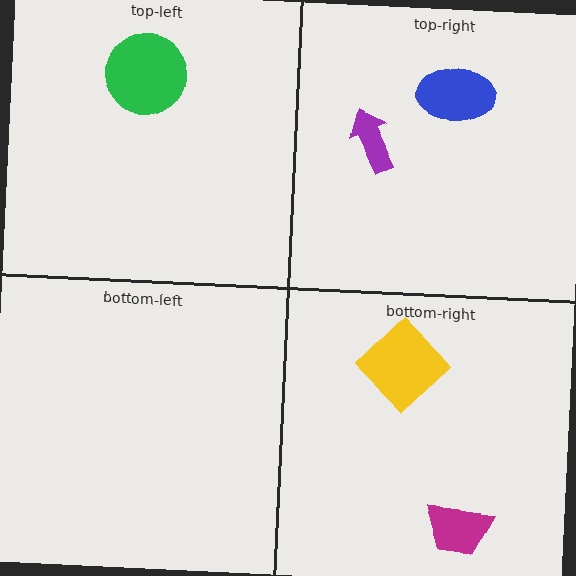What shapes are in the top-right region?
The purple arrow, the blue ellipse.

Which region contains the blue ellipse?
The top-right region.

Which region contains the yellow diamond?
The bottom-right region.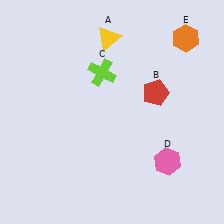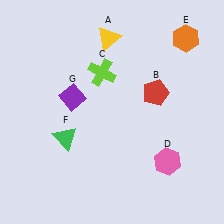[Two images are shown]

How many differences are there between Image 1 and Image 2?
There are 2 differences between the two images.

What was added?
A green triangle (F), a purple diamond (G) were added in Image 2.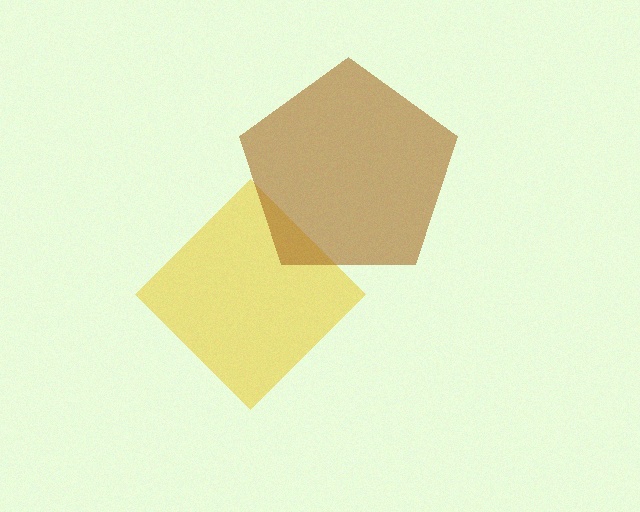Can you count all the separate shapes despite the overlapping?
Yes, there are 2 separate shapes.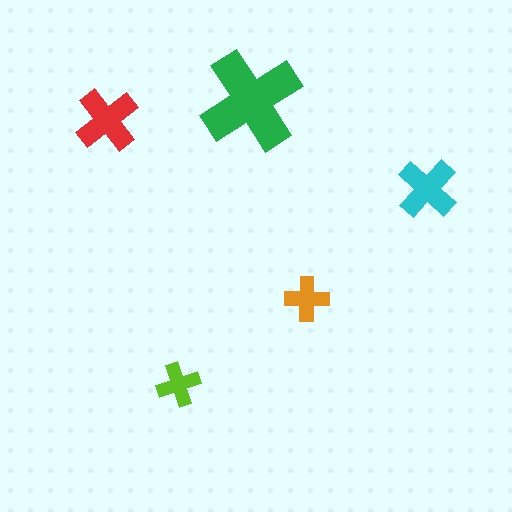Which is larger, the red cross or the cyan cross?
The red one.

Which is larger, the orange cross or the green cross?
The green one.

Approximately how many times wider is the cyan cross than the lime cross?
About 1.5 times wider.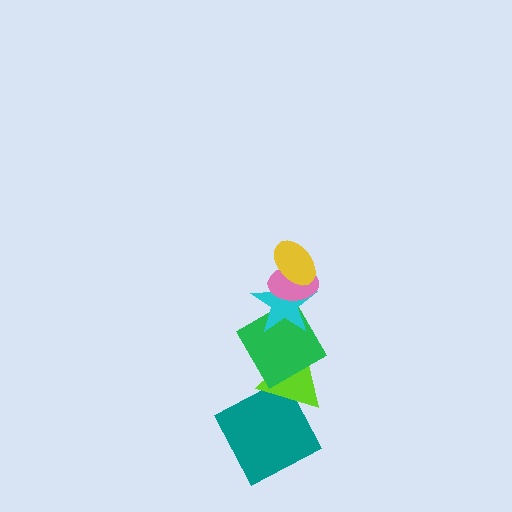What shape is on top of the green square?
The cyan star is on top of the green square.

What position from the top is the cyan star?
The cyan star is 3rd from the top.